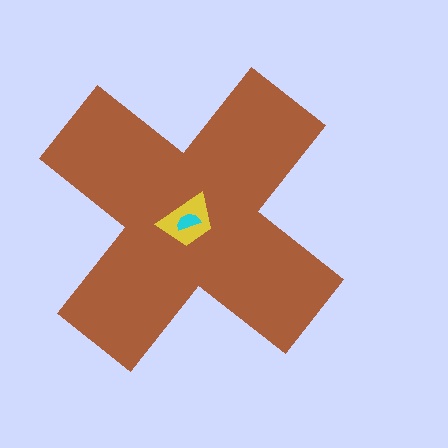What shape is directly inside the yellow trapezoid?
The cyan semicircle.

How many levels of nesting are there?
3.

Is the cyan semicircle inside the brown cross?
Yes.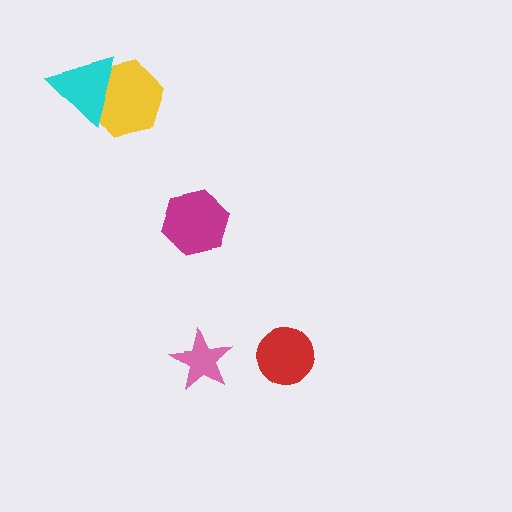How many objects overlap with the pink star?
0 objects overlap with the pink star.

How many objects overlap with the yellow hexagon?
1 object overlaps with the yellow hexagon.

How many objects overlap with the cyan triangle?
1 object overlaps with the cyan triangle.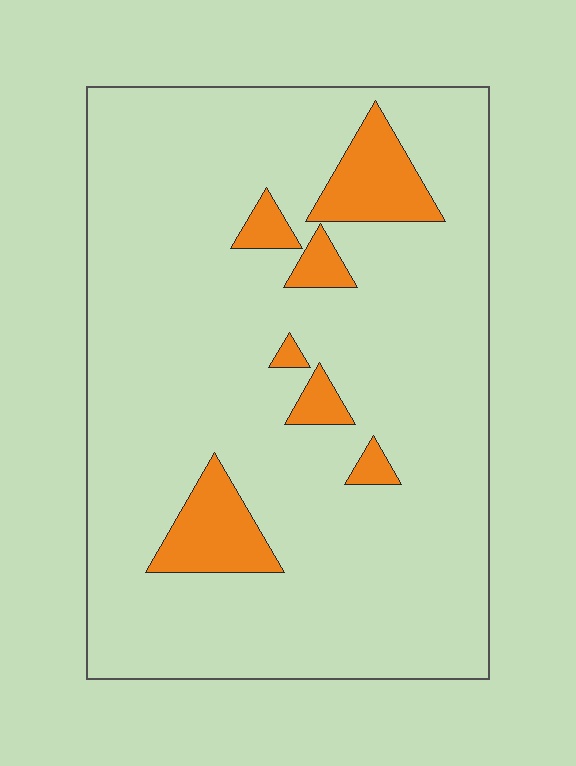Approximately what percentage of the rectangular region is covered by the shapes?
Approximately 10%.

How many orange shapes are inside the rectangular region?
7.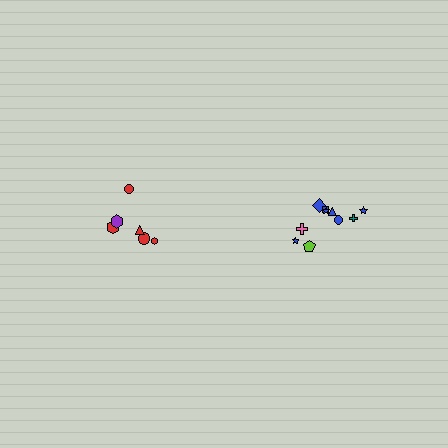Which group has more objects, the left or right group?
The right group.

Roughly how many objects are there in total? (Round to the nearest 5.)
Roughly 15 objects in total.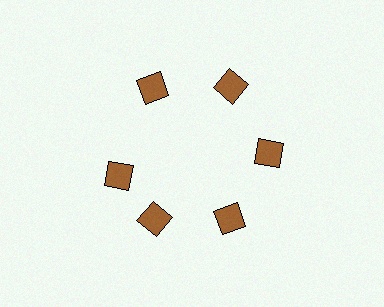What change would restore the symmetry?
The symmetry would be restored by rotating it back into even spacing with its neighbors so that all 6 diamonds sit at equal angles and equal distance from the center.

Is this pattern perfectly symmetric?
No. The 6 brown diamonds are arranged in a ring, but one element near the 9 o'clock position is rotated out of alignment along the ring, breaking the 6-fold rotational symmetry.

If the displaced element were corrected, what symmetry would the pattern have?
It would have 6-fold rotational symmetry — the pattern would map onto itself every 60 degrees.